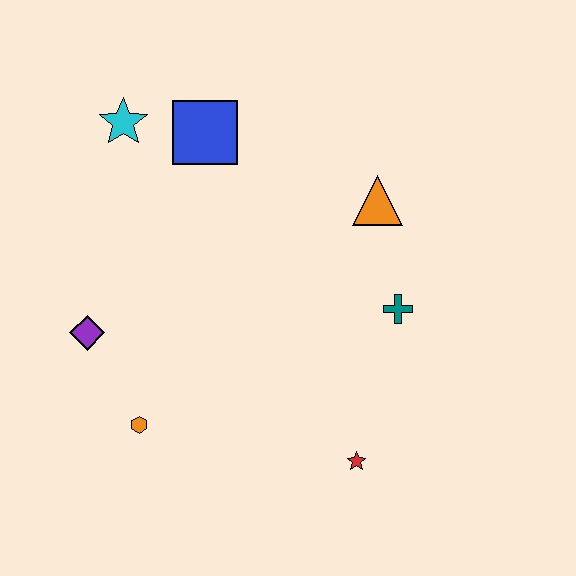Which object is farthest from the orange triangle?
The orange hexagon is farthest from the orange triangle.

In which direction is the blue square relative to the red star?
The blue square is above the red star.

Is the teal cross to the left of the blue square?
No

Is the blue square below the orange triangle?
No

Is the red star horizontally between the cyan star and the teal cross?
Yes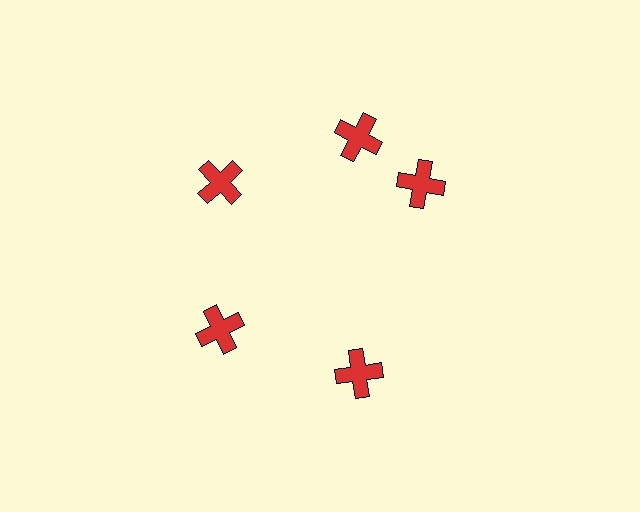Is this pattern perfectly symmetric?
No. The 5 red crosses are arranged in a ring, but one element near the 3 o'clock position is rotated out of alignment along the ring, breaking the 5-fold rotational symmetry.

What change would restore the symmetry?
The symmetry would be restored by rotating it back into even spacing with its neighbors so that all 5 crosses sit at equal angles and equal distance from the center.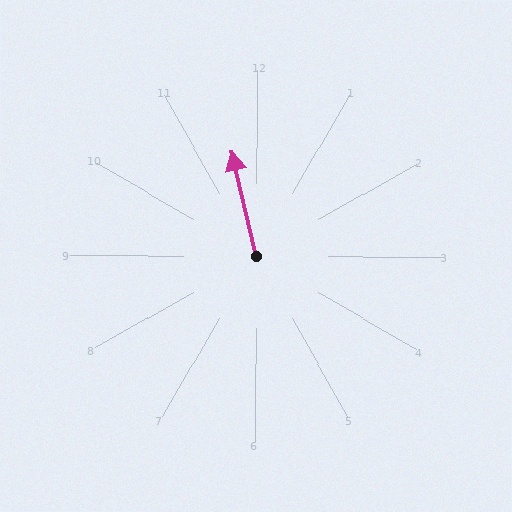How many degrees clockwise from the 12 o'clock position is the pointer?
Approximately 347 degrees.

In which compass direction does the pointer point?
North.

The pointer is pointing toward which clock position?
Roughly 12 o'clock.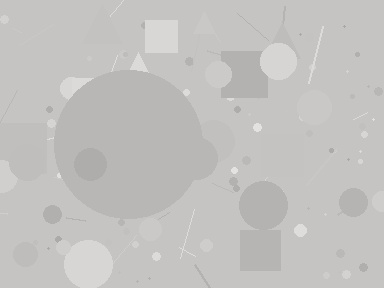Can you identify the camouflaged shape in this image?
The camouflaged shape is a circle.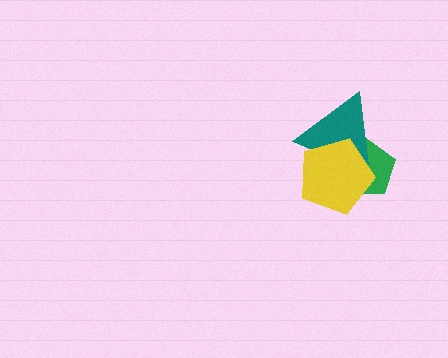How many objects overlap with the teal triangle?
2 objects overlap with the teal triangle.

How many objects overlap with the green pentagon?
2 objects overlap with the green pentagon.